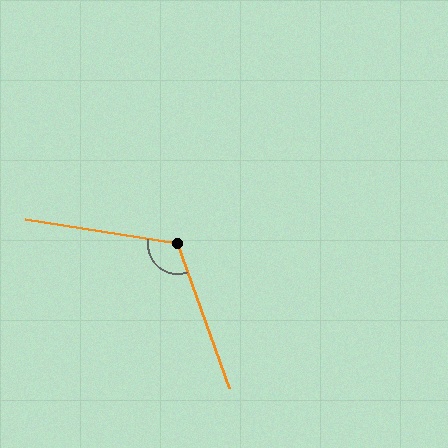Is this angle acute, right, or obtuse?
It is obtuse.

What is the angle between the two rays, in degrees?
Approximately 119 degrees.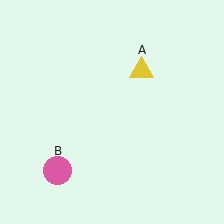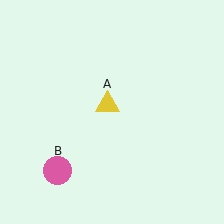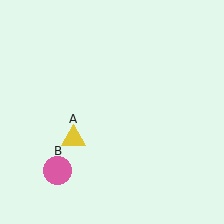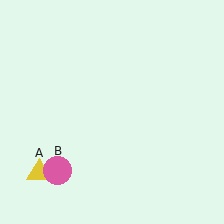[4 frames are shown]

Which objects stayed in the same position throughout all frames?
Pink circle (object B) remained stationary.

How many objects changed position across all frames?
1 object changed position: yellow triangle (object A).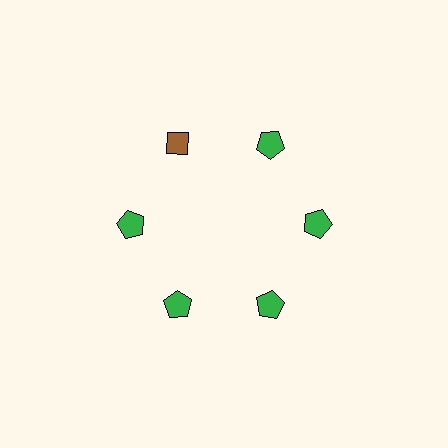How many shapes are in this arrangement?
There are 6 shapes arranged in a ring pattern.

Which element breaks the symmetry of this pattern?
The brown diamond at roughly the 11 o'clock position breaks the symmetry. All other shapes are green pentagons.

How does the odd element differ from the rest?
It differs in both color (brown instead of green) and shape (diamond instead of pentagon).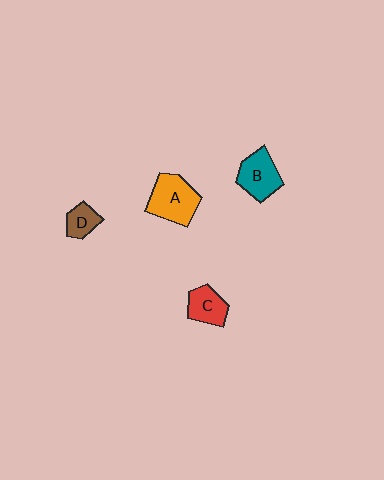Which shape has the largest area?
Shape A (orange).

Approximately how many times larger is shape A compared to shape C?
Approximately 1.6 times.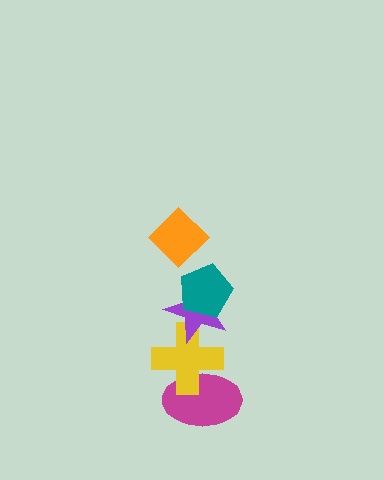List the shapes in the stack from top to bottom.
From top to bottom: the orange diamond, the teal pentagon, the purple star, the yellow cross, the magenta ellipse.